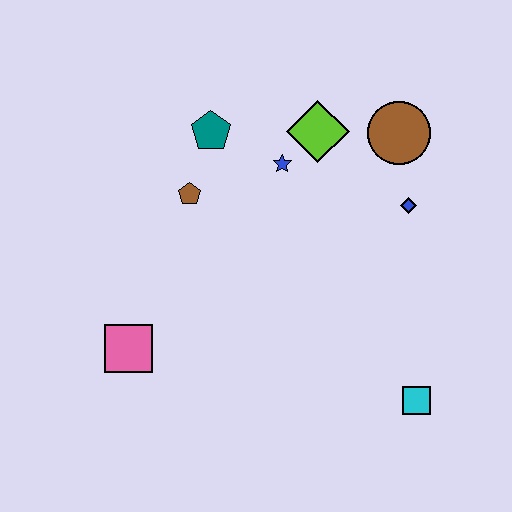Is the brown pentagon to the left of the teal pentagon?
Yes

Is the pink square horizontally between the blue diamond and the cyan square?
No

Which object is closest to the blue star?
The lime diamond is closest to the blue star.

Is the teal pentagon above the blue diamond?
Yes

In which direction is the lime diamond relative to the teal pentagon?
The lime diamond is to the right of the teal pentagon.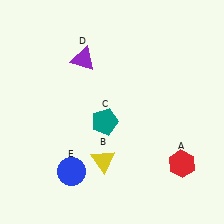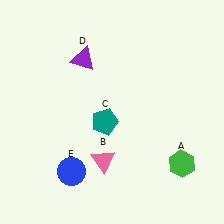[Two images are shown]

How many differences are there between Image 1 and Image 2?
There are 2 differences between the two images.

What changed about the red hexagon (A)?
In Image 1, A is red. In Image 2, it changed to green.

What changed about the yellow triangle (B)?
In Image 1, B is yellow. In Image 2, it changed to pink.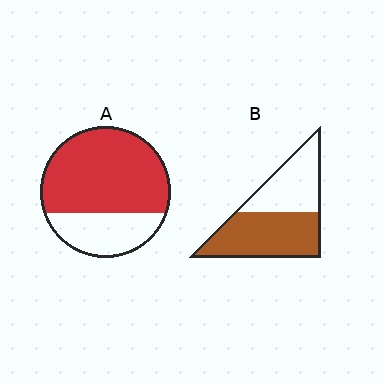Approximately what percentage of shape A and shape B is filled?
A is approximately 70% and B is approximately 55%.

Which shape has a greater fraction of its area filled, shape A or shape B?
Shape A.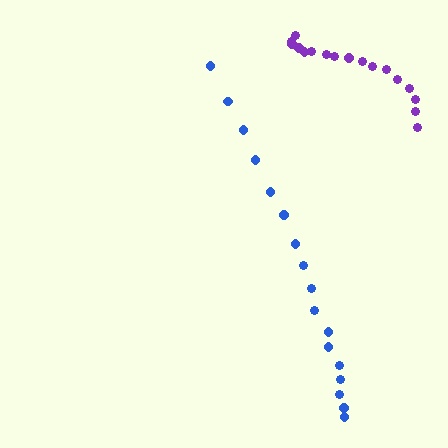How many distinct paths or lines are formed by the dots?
There are 2 distinct paths.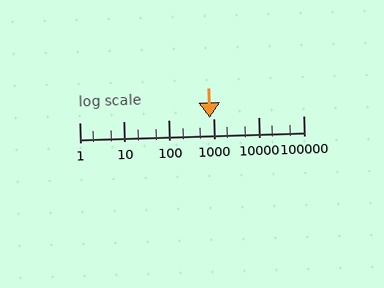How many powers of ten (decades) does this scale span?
The scale spans 5 decades, from 1 to 100000.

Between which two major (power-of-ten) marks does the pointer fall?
The pointer is between 100 and 1000.